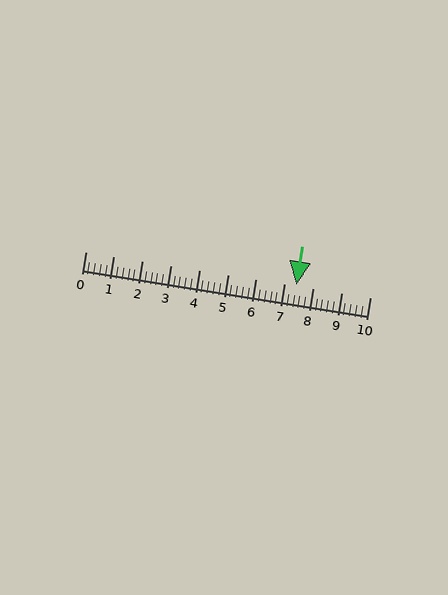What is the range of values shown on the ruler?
The ruler shows values from 0 to 10.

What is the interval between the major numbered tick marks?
The major tick marks are spaced 1 units apart.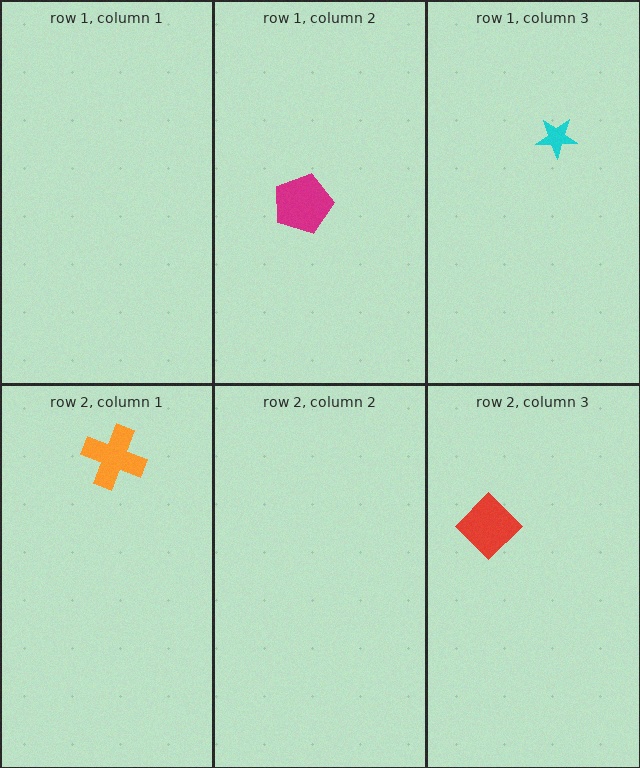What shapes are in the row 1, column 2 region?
The magenta pentagon.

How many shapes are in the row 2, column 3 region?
1.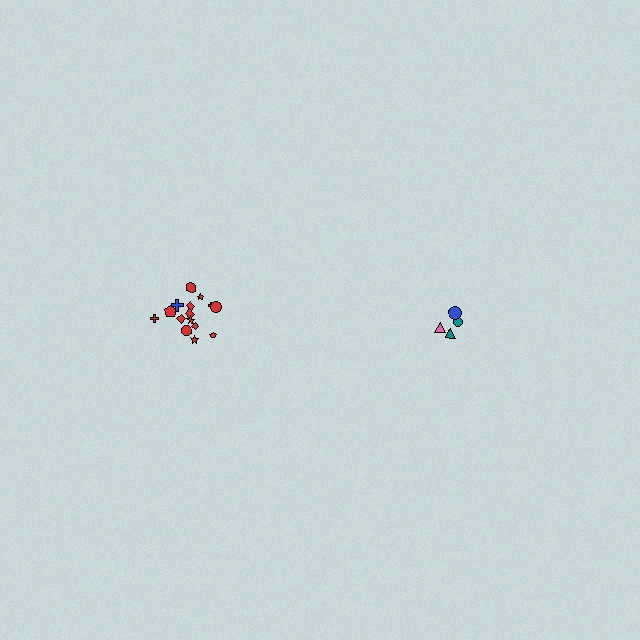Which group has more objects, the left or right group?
The left group.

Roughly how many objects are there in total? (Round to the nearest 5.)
Roughly 20 objects in total.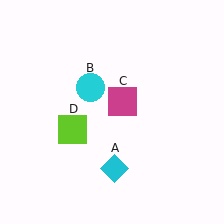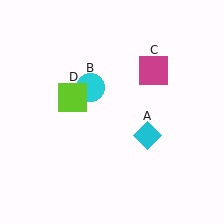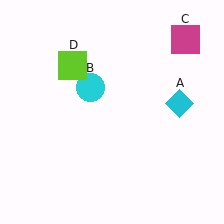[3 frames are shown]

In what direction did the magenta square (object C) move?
The magenta square (object C) moved up and to the right.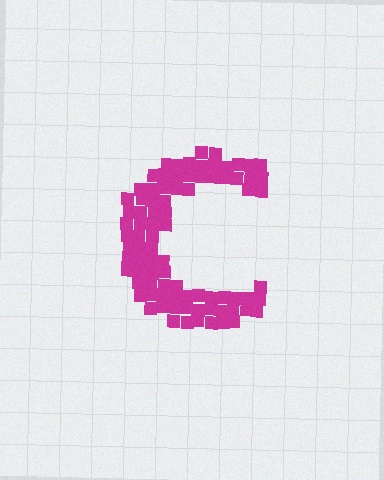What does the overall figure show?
The overall figure shows the letter C.